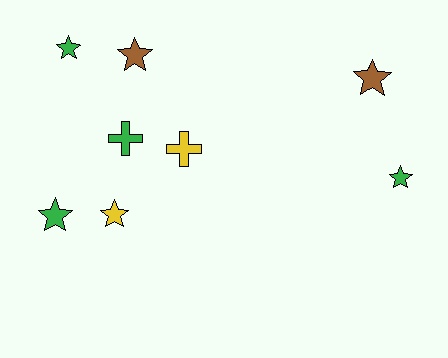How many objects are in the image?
There are 8 objects.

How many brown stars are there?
There are 2 brown stars.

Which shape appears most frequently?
Star, with 6 objects.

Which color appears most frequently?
Green, with 4 objects.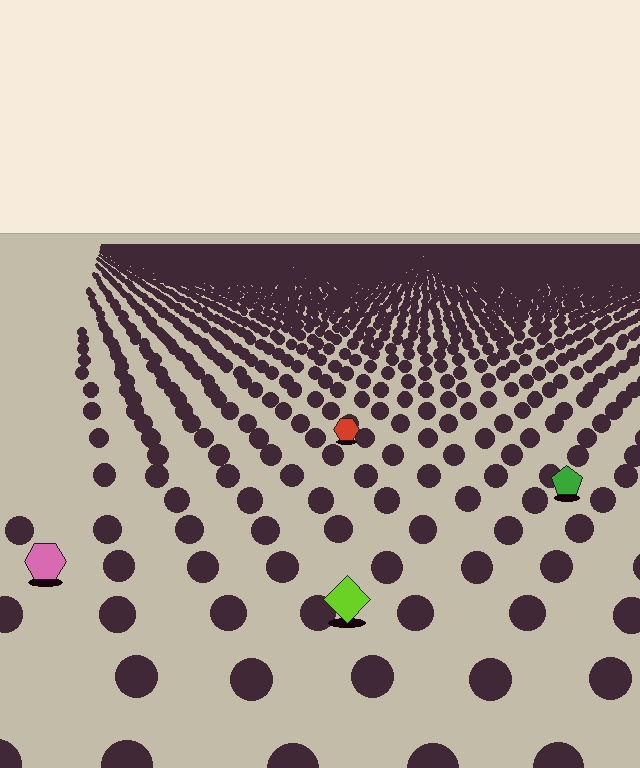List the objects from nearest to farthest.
From nearest to farthest: the lime diamond, the pink hexagon, the green pentagon, the red hexagon.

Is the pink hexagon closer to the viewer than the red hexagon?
Yes. The pink hexagon is closer — you can tell from the texture gradient: the ground texture is coarser near it.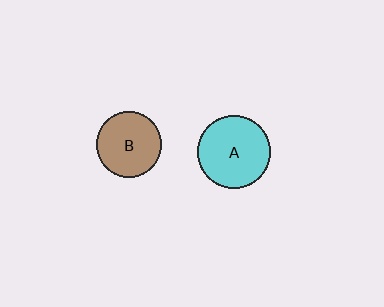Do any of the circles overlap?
No, none of the circles overlap.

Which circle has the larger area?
Circle A (cyan).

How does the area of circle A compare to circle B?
Approximately 1.3 times.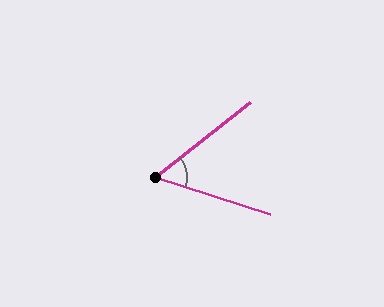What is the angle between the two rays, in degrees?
Approximately 56 degrees.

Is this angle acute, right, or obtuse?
It is acute.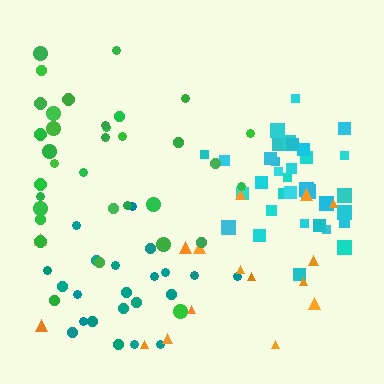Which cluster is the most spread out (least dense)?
Orange.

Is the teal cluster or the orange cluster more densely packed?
Teal.